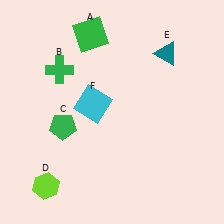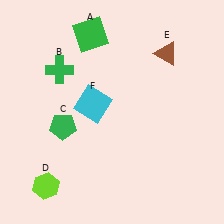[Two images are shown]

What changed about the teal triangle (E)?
In Image 1, E is teal. In Image 2, it changed to brown.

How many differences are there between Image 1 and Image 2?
There is 1 difference between the two images.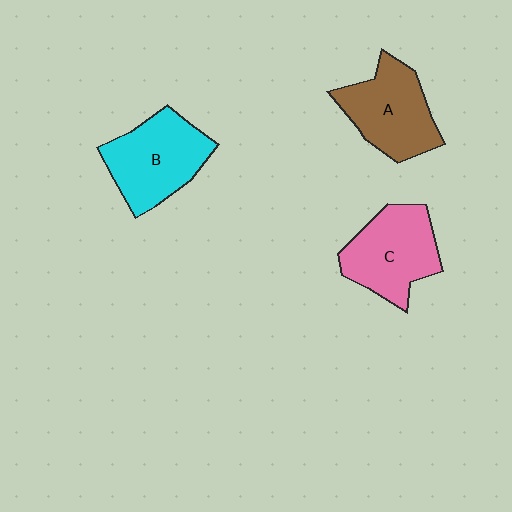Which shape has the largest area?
Shape B (cyan).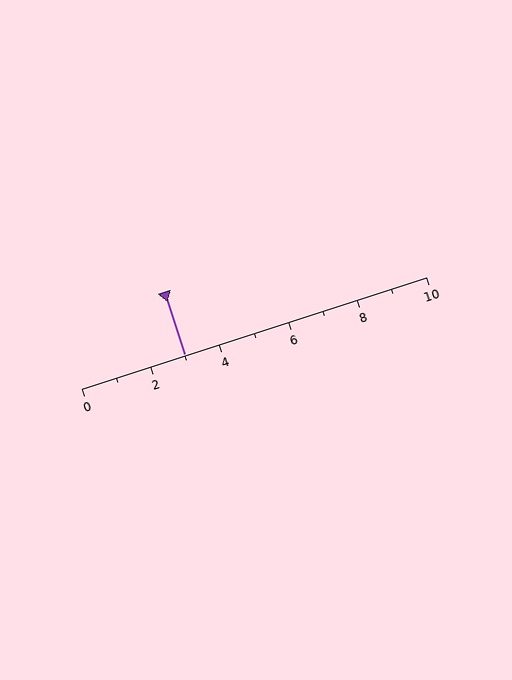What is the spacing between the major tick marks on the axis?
The major ticks are spaced 2 apart.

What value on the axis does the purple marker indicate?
The marker indicates approximately 3.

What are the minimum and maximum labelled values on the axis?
The axis runs from 0 to 10.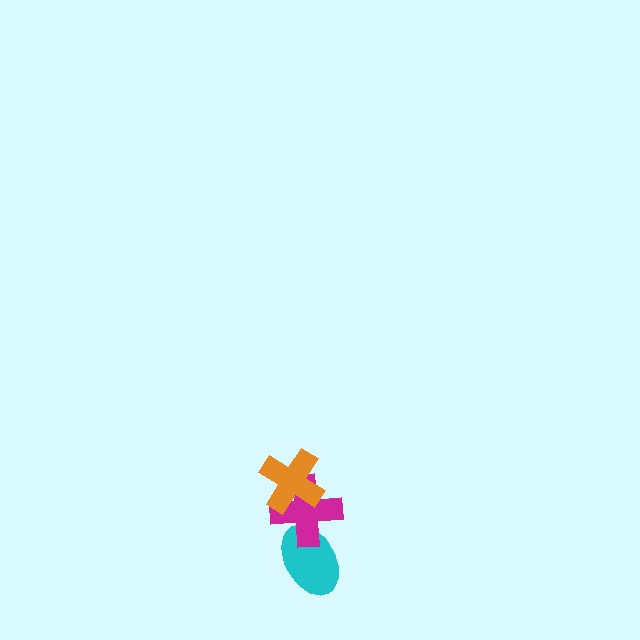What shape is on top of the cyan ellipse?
The magenta cross is on top of the cyan ellipse.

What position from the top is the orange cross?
The orange cross is 1st from the top.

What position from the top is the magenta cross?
The magenta cross is 2nd from the top.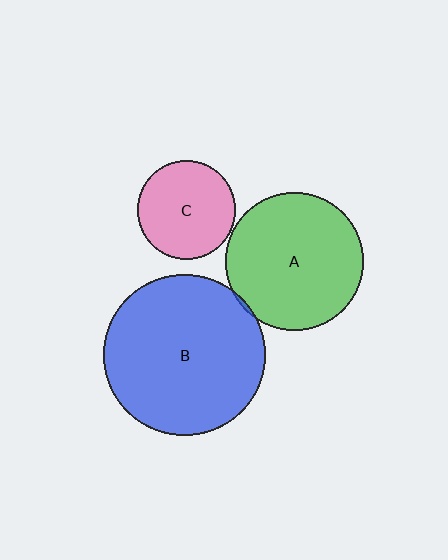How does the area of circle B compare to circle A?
Approximately 1.4 times.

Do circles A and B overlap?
Yes.